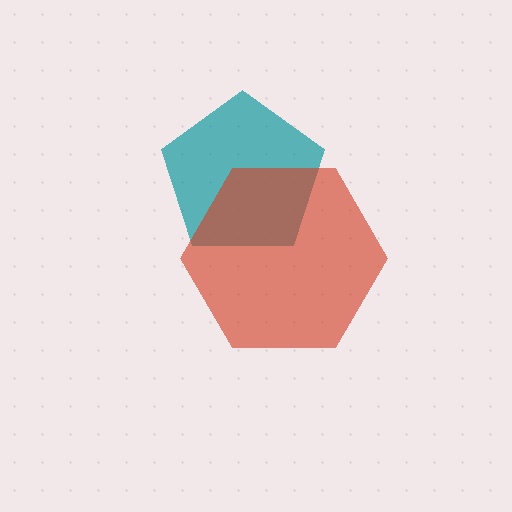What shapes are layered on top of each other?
The layered shapes are: a teal pentagon, a red hexagon.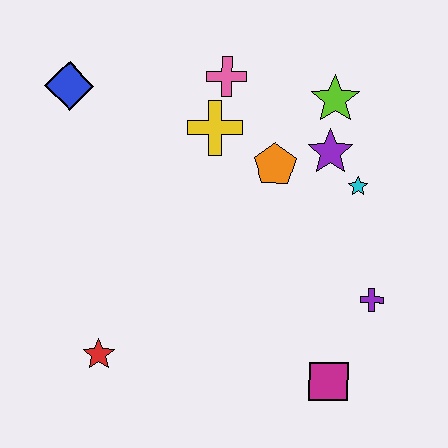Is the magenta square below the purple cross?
Yes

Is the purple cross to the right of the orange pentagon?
Yes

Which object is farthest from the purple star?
The red star is farthest from the purple star.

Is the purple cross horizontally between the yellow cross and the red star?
No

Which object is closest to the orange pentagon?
The purple star is closest to the orange pentagon.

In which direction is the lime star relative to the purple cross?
The lime star is above the purple cross.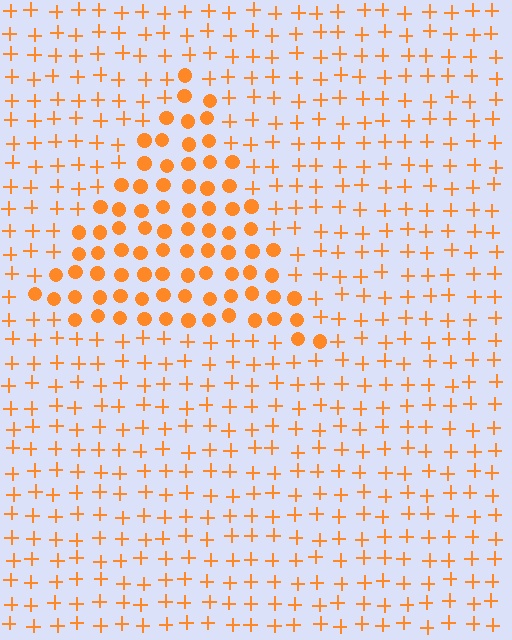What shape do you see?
I see a triangle.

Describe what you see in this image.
The image is filled with small orange elements arranged in a uniform grid. A triangle-shaped region contains circles, while the surrounding area contains plus signs. The boundary is defined purely by the change in element shape.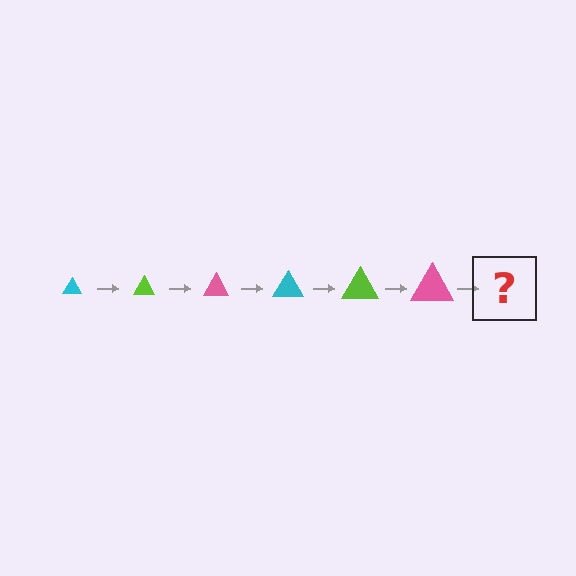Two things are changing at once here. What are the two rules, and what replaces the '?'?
The two rules are that the triangle grows larger each step and the color cycles through cyan, lime, and pink. The '?' should be a cyan triangle, larger than the previous one.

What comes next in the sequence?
The next element should be a cyan triangle, larger than the previous one.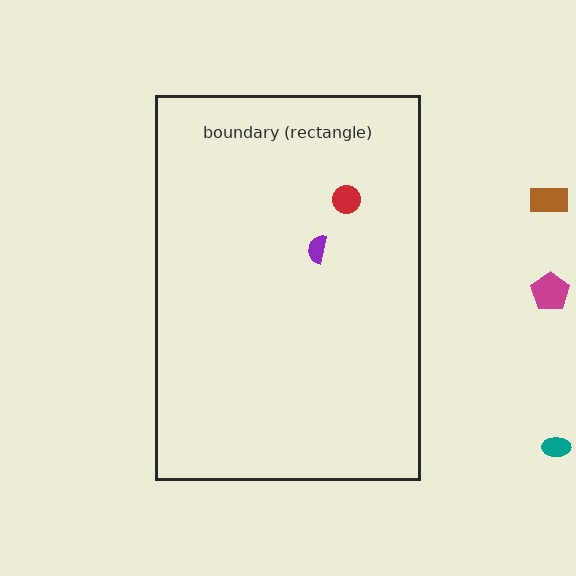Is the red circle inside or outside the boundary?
Inside.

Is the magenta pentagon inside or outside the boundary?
Outside.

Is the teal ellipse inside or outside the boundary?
Outside.